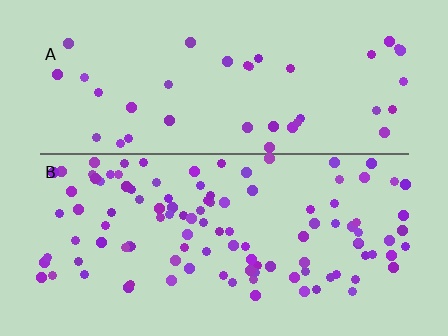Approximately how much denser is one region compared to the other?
Approximately 2.7× — region B over region A.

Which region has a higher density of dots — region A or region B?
B (the bottom).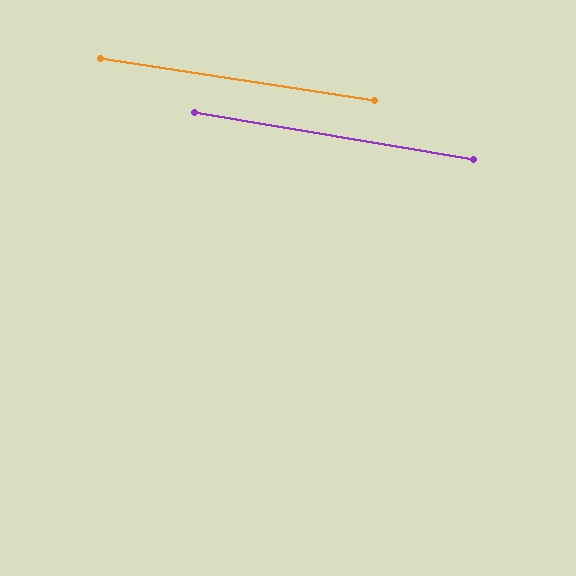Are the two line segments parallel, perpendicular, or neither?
Parallel — their directions differ by only 0.7°.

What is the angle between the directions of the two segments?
Approximately 1 degree.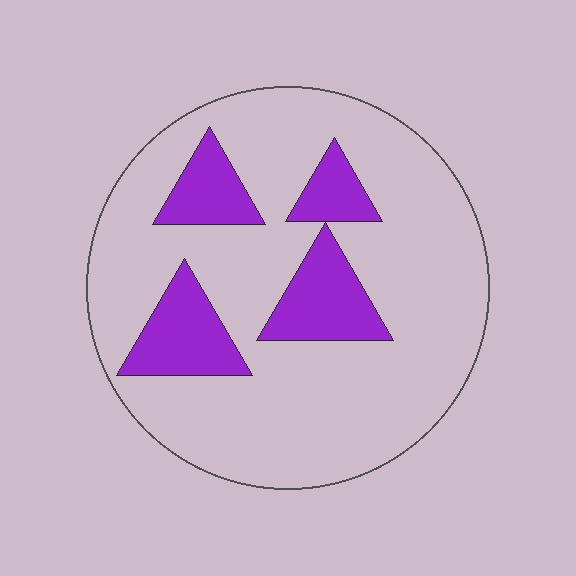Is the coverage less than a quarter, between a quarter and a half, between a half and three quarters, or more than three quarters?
Less than a quarter.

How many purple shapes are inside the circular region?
4.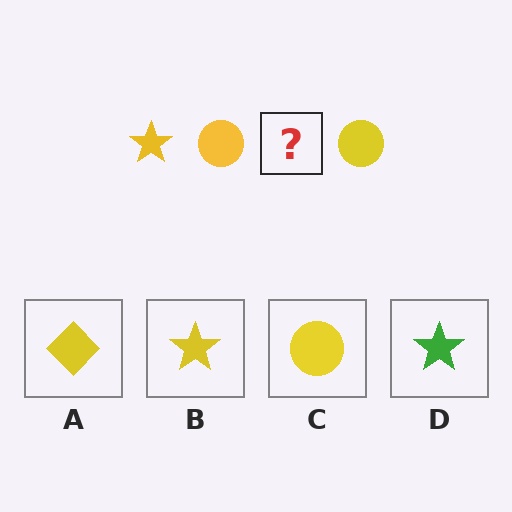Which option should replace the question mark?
Option B.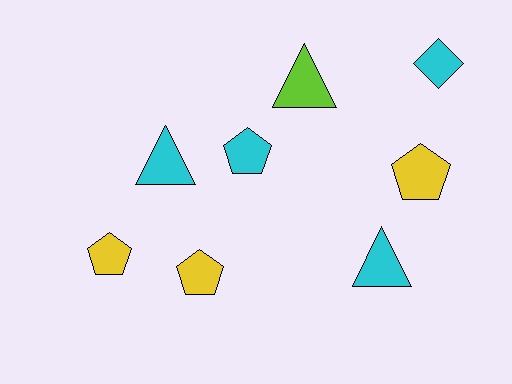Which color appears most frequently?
Cyan, with 4 objects.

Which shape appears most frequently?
Pentagon, with 4 objects.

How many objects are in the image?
There are 8 objects.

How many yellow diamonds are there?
There are no yellow diamonds.